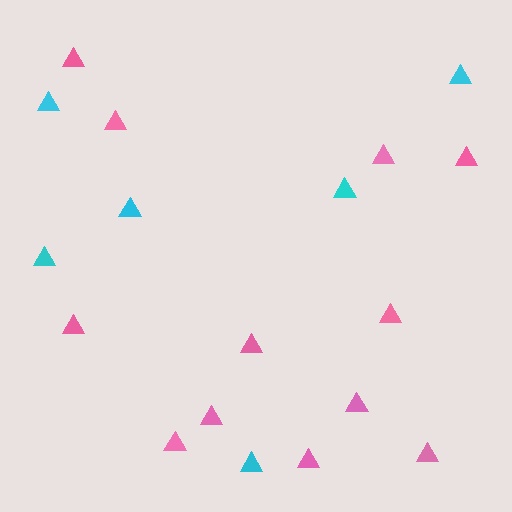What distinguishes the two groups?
There are 2 groups: one group of pink triangles (12) and one group of cyan triangles (6).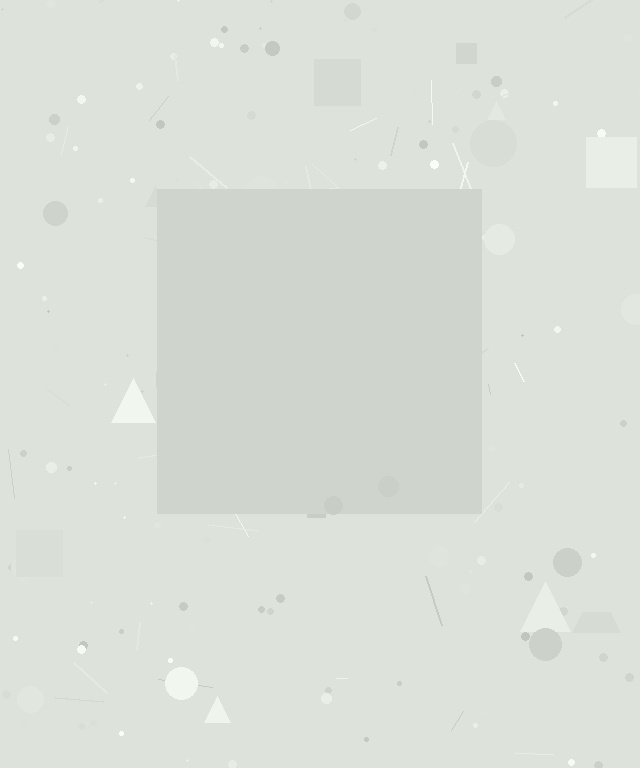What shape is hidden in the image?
A square is hidden in the image.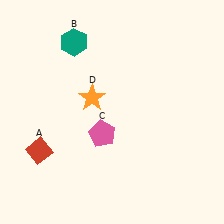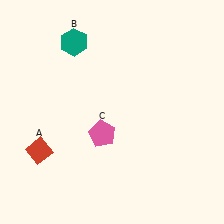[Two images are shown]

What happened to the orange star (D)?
The orange star (D) was removed in Image 2. It was in the top-left area of Image 1.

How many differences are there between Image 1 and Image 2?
There is 1 difference between the two images.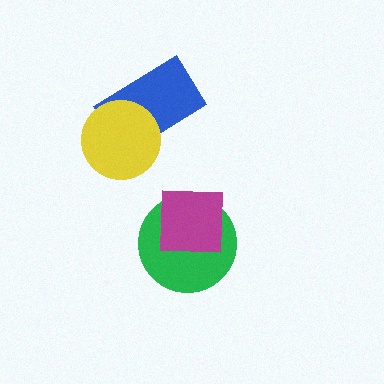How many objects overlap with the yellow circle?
1 object overlaps with the yellow circle.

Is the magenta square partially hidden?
No, no other shape covers it.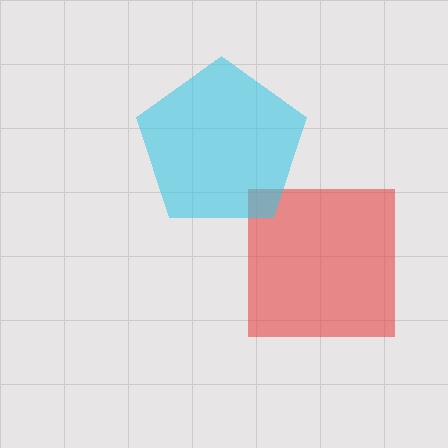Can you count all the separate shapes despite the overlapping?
Yes, there are 2 separate shapes.